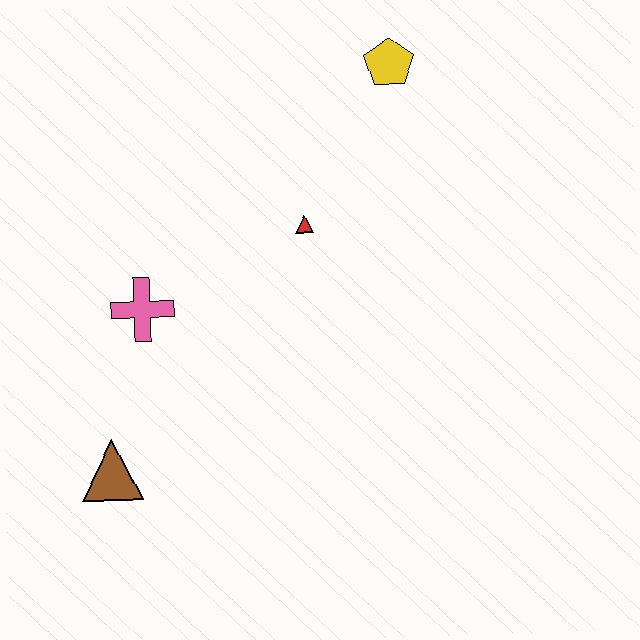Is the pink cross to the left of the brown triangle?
No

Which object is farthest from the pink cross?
The yellow pentagon is farthest from the pink cross.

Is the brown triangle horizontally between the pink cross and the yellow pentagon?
No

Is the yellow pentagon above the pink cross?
Yes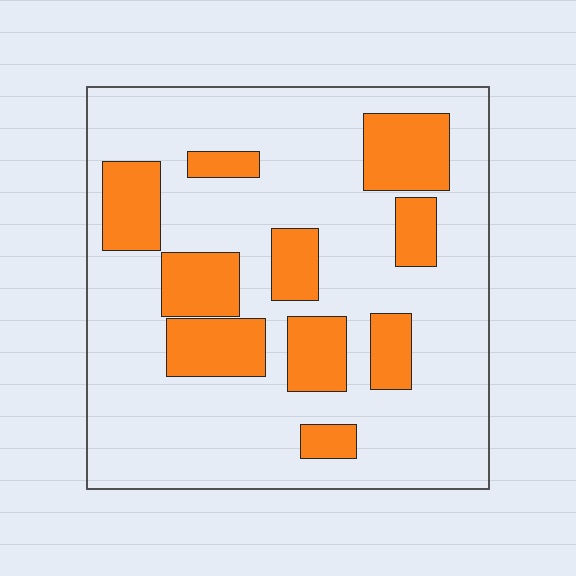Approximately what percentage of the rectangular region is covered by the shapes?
Approximately 25%.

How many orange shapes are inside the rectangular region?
10.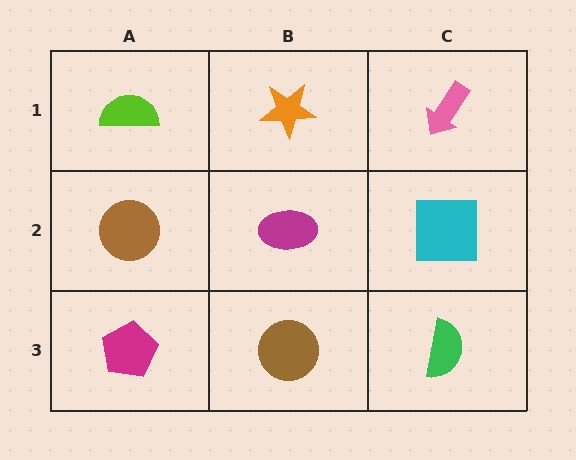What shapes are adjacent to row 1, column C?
A cyan square (row 2, column C), an orange star (row 1, column B).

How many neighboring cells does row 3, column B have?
3.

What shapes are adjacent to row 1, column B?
A magenta ellipse (row 2, column B), a lime semicircle (row 1, column A), a pink arrow (row 1, column C).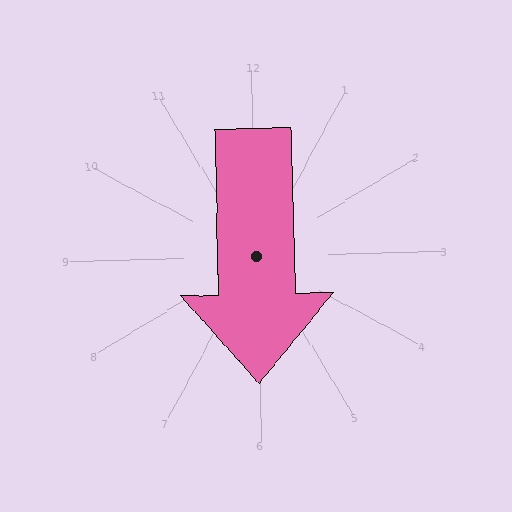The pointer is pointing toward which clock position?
Roughly 6 o'clock.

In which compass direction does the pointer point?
South.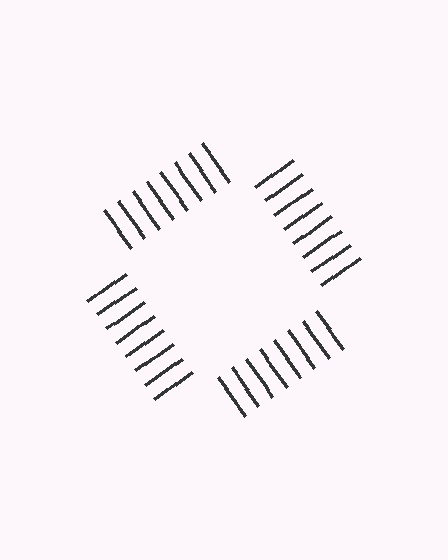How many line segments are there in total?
32 — 8 along each of the 4 edges.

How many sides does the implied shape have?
4 sides — the line-ends trace a square.